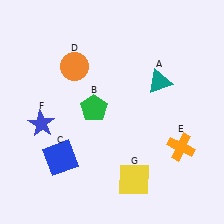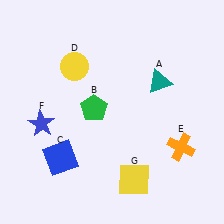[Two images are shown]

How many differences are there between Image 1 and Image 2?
There is 1 difference between the two images.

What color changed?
The circle (D) changed from orange in Image 1 to yellow in Image 2.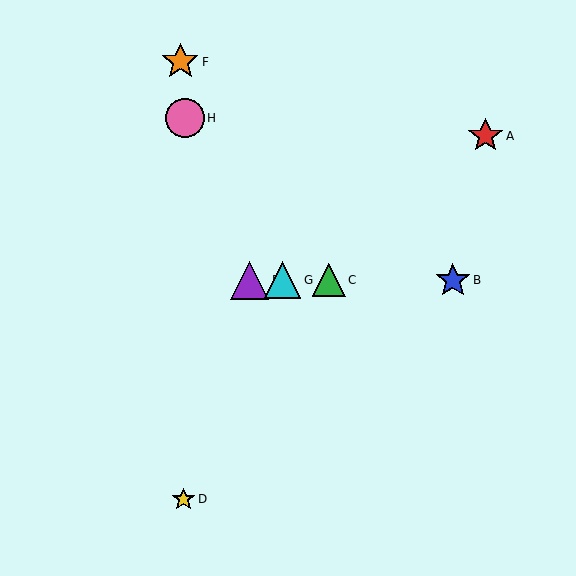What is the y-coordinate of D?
Object D is at y≈499.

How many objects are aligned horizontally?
4 objects (B, C, E, G) are aligned horizontally.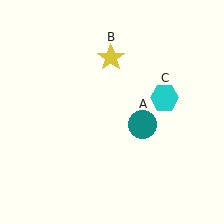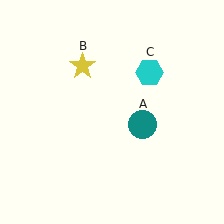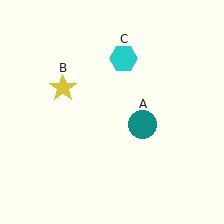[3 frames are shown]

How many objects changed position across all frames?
2 objects changed position: yellow star (object B), cyan hexagon (object C).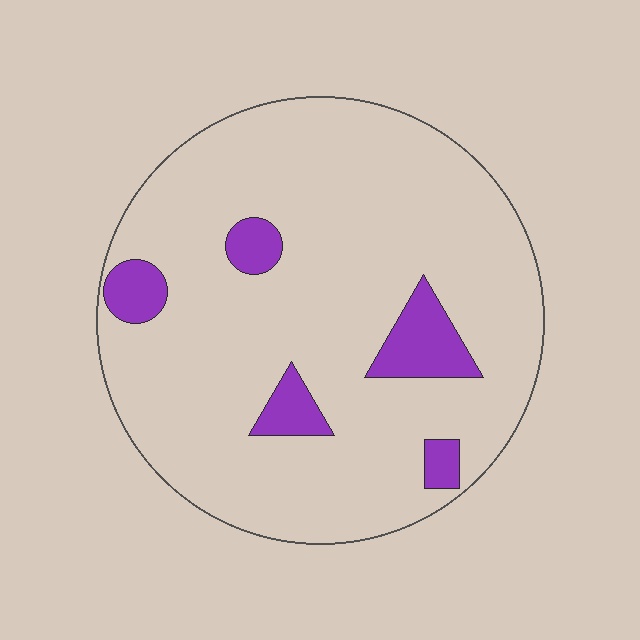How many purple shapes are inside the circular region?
5.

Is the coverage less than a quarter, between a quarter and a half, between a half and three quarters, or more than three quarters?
Less than a quarter.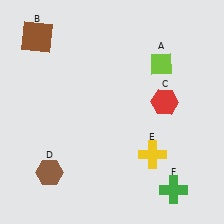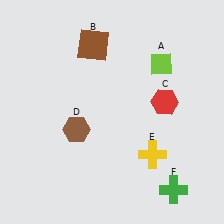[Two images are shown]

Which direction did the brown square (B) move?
The brown square (B) moved right.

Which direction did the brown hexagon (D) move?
The brown hexagon (D) moved up.